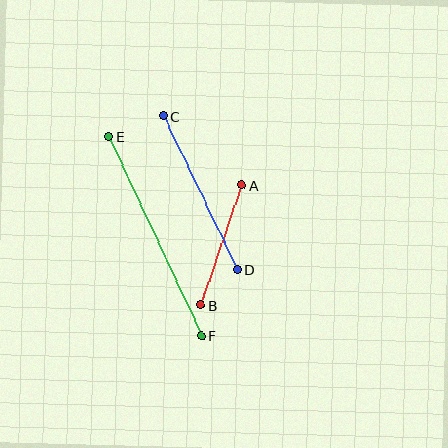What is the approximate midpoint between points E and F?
The midpoint is at approximately (155, 236) pixels.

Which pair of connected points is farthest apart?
Points E and F are farthest apart.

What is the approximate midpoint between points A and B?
The midpoint is at approximately (221, 245) pixels.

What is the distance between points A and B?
The distance is approximately 127 pixels.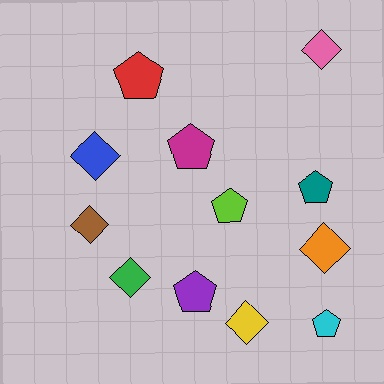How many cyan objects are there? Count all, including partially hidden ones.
There is 1 cyan object.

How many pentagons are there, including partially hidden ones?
There are 6 pentagons.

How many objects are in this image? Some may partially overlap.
There are 12 objects.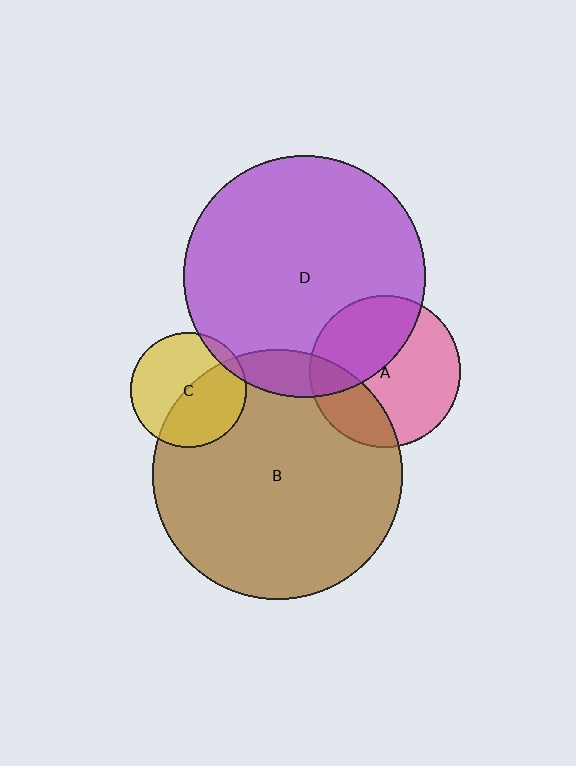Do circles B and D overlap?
Yes.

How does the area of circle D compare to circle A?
Approximately 2.5 times.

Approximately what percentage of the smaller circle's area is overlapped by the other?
Approximately 10%.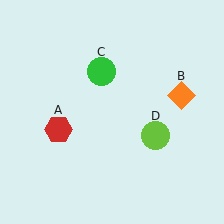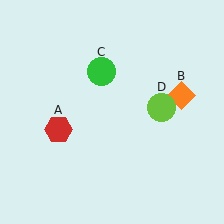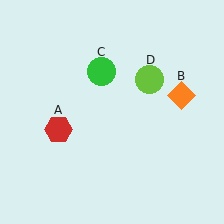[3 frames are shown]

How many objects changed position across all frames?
1 object changed position: lime circle (object D).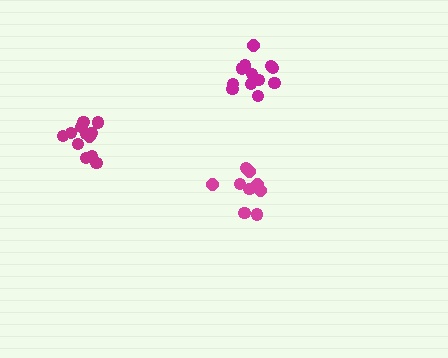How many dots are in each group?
Group 1: 9 dots, Group 2: 12 dots, Group 3: 12 dots (33 total).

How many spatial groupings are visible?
There are 3 spatial groupings.